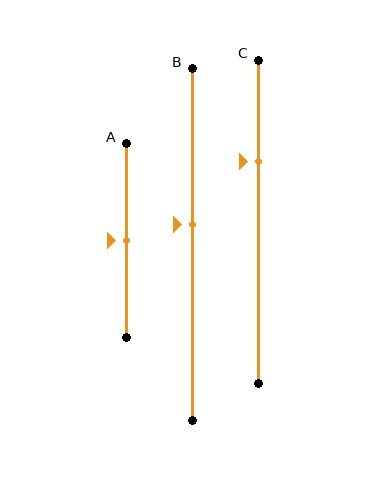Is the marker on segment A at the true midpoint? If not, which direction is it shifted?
Yes, the marker on segment A is at the true midpoint.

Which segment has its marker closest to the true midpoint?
Segment A has its marker closest to the true midpoint.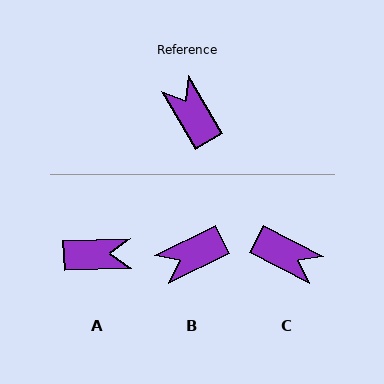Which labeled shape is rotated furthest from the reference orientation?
C, about 148 degrees away.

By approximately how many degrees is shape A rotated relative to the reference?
Approximately 118 degrees clockwise.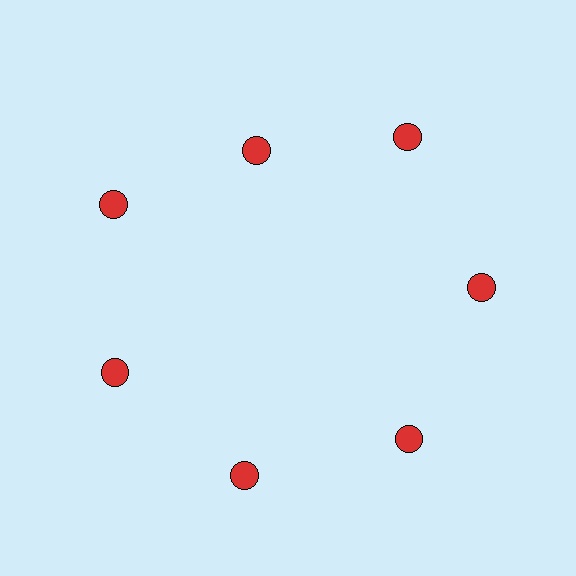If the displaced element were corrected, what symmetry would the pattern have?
It would have 7-fold rotational symmetry — the pattern would map onto itself every 51 degrees.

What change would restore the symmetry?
The symmetry would be restored by moving it outward, back onto the ring so that all 7 circles sit at equal angles and equal distance from the center.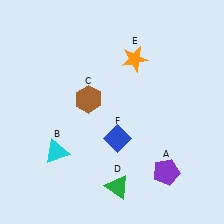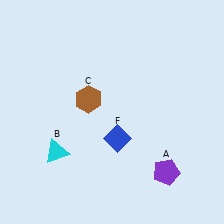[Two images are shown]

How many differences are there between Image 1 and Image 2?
There are 2 differences between the two images.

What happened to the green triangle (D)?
The green triangle (D) was removed in Image 2. It was in the bottom-right area of Image 1.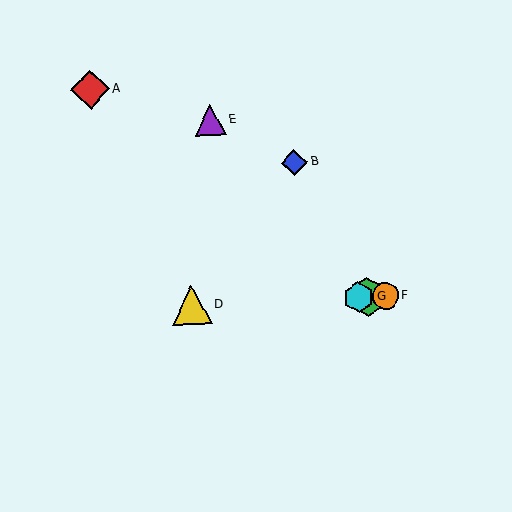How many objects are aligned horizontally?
4 objects (C, D, F, G) are aligned horizontally.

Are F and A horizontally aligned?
No, F is at y≈296 and A is at y≈90.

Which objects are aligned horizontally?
Objects C, D, F, G are aligned horizontally.